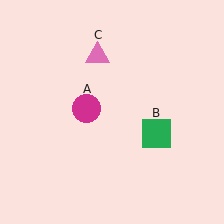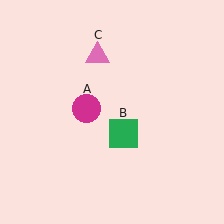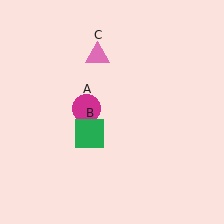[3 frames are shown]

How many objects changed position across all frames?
1 object changed position: green square (object B).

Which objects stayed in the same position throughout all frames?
Magenta circle (object A) and pink triangle (object C) remained stationary.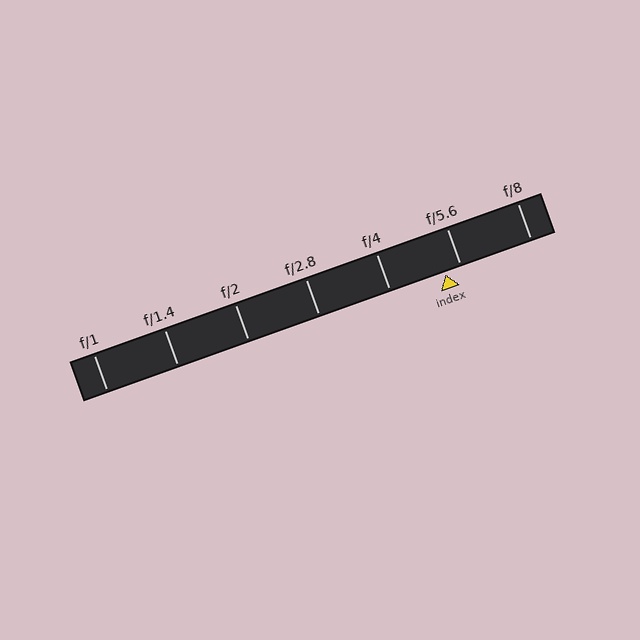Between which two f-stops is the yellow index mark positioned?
The index mark is between f/4 and f/5.6.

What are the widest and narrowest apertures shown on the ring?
The widest aperture shown is f/1 and the narrowest is f/8.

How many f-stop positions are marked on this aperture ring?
There are 7 f-stop positions marked.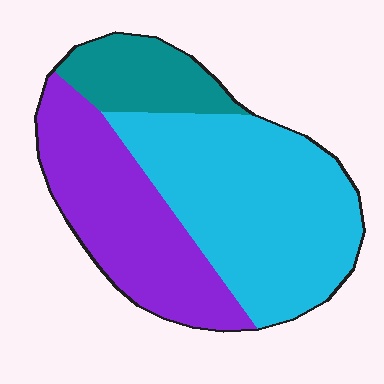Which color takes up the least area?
Teal, at roughly 15%.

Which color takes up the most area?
Cyan, at roughly 50%.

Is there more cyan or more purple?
Cyan.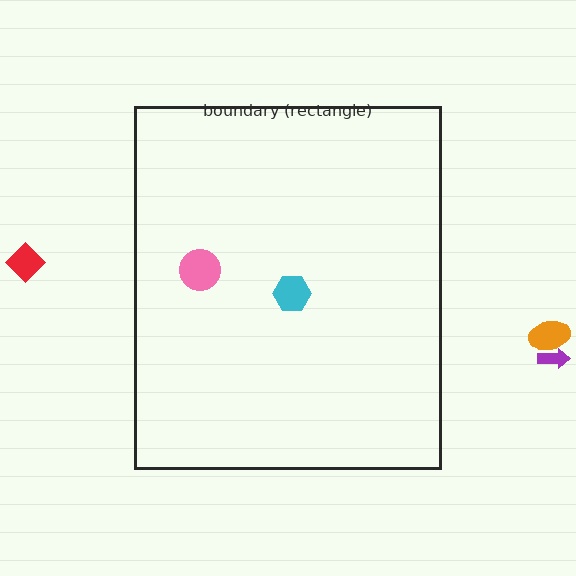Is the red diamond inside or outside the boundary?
Outside.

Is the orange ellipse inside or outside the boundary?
Outside.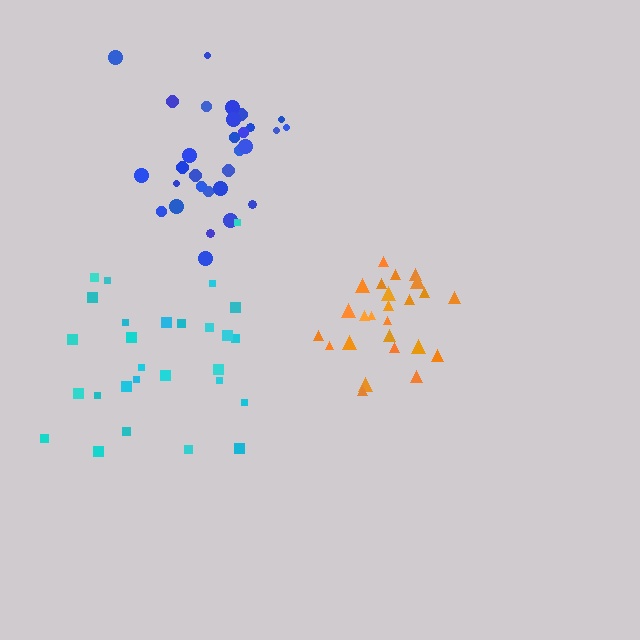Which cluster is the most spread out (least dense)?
Cyan.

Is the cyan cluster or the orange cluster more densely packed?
Orange.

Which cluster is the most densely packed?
Orange.